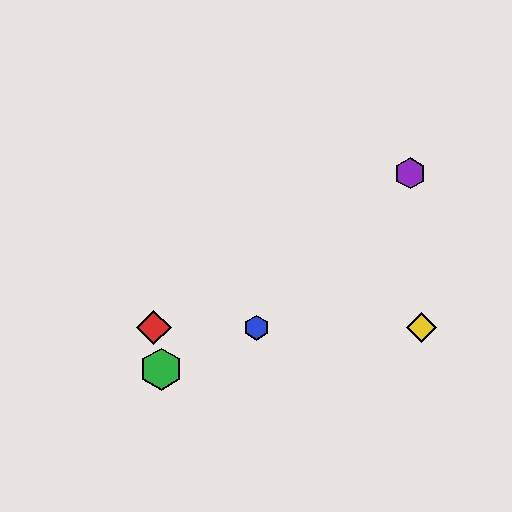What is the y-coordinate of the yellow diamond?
The yellow diamond is at y≈328.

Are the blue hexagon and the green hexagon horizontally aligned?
No, the blue hexagon is at y≈328 and the green hexagon is at y≈369.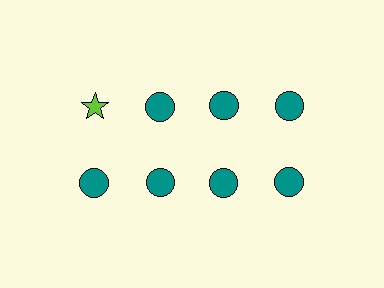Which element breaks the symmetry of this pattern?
The lime star in the top row, leftmost column breaks the symmetry. All other shapes are teal circles.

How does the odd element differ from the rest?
It differs in both color (lime instead of teal) and shape (star instead of circle).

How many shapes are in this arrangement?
There are 8 shapes arranged in a grid pattern.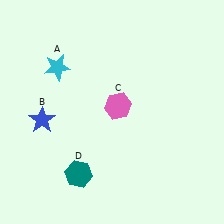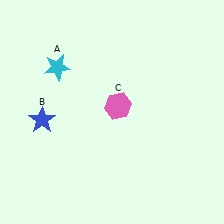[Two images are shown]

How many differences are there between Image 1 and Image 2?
There is 1 difference between the two images.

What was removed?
The teal hexagon (D) was removed in Image 2.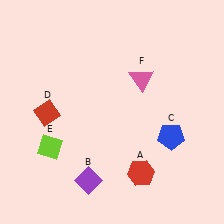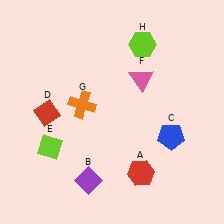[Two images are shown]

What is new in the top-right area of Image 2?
A lime hexagon (H) was added in the top-right area of Image 2.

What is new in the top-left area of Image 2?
An orange cross (G) was added in the top-left area of Image 2.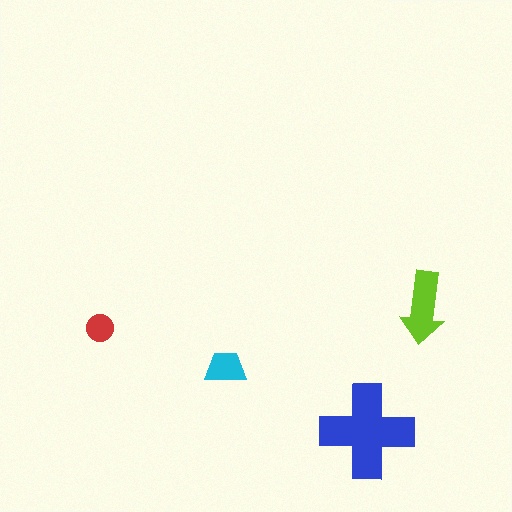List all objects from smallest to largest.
The red circle, the cyan trapezoid, the lime arrow, the blue cross.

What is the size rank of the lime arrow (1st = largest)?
2nd.